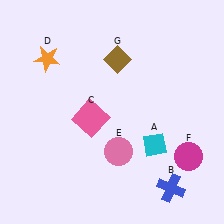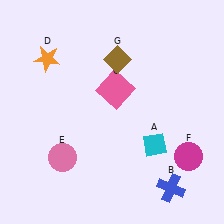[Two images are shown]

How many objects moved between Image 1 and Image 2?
2 objects moved between the two images.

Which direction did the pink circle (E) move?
The pink circle (E) moved left.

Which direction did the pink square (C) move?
The pink square (C) moved up.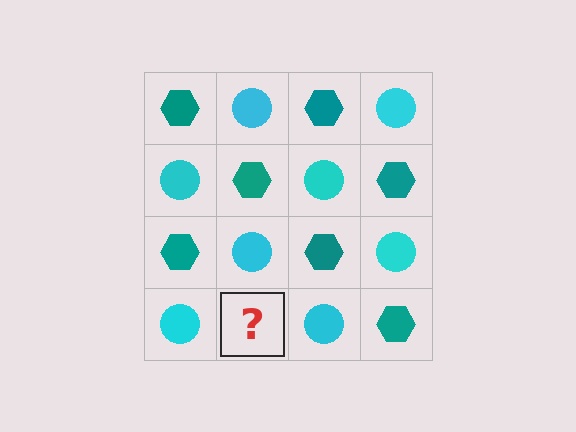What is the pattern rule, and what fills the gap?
The rule is that it alternates teal hexagon and cyan circle in a checkerboard pattern. The gap should be filled with a teal hexagon.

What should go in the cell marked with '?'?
The missing cell should contain a teal hexagon.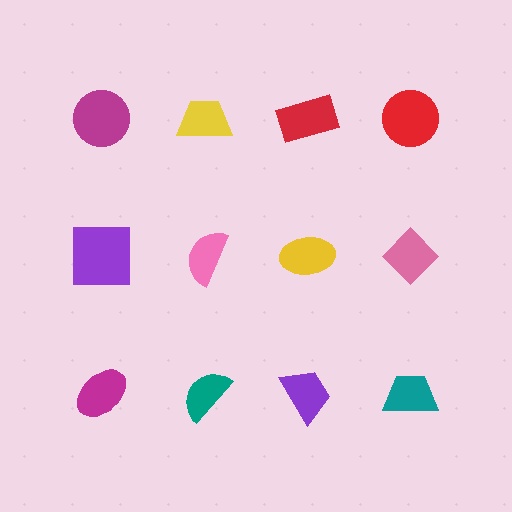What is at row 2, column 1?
A purple square.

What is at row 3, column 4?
A teal trapezoid.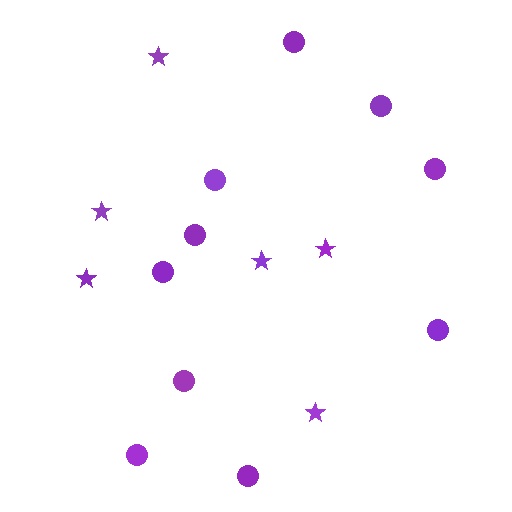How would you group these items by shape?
There are 2 groups: one group of stars (6) and one group of circles (10).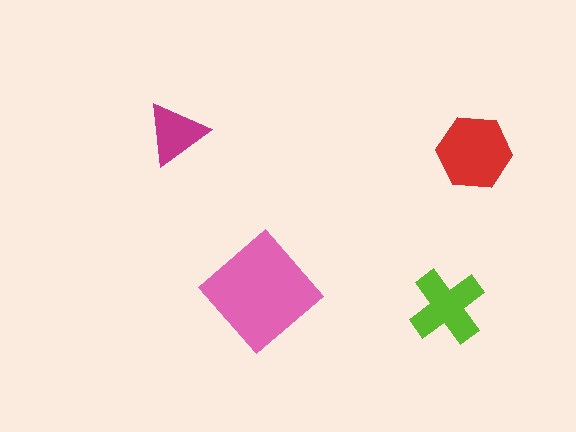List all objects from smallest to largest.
The magenta triangle, the lime cross, the red hexagon, the pink diamond.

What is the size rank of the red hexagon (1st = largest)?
2nd.